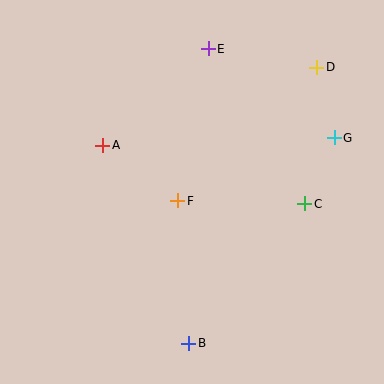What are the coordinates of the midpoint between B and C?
The midpoint between B and C is at (247, 274).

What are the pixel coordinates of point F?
Point F is at (178, 201).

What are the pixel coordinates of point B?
Point B is at (189, 343).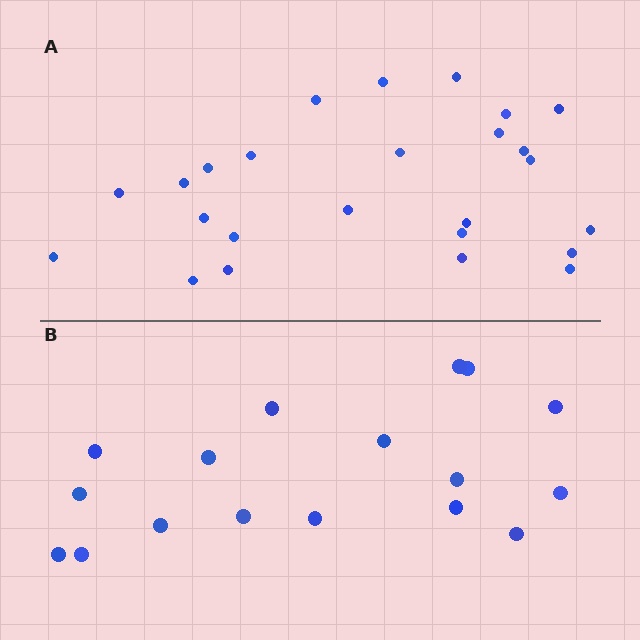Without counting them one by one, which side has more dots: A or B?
Region A (the top region) has more dots.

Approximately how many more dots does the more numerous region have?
Region A has roughly 8 or so more dots than region B.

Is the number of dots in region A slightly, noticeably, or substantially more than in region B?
Region A has substantially more. The ratio is roughly 1.5 to 1.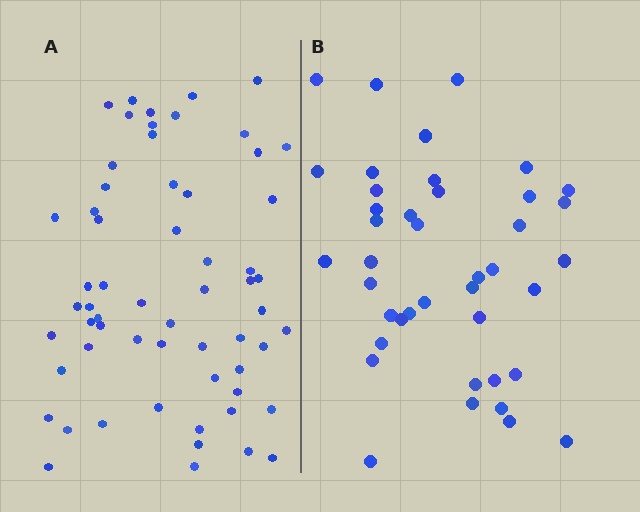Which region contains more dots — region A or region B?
Region A (the left region) has more dots.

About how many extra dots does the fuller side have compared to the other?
Region A has approximately 20 more dots than region B.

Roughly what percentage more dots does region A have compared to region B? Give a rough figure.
About 45% more.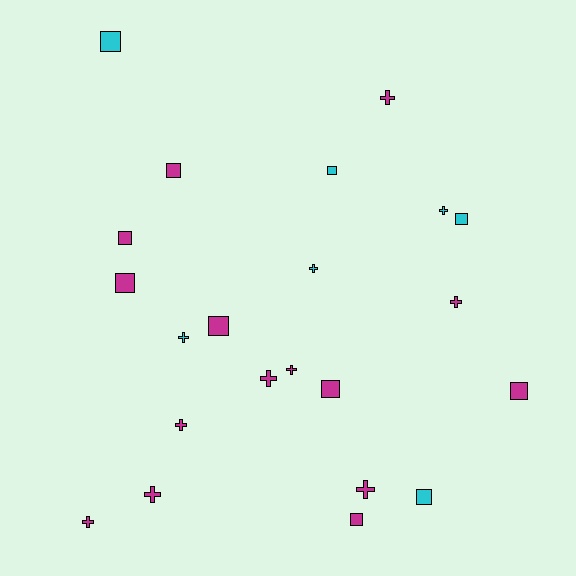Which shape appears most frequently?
Square, with 11 objects.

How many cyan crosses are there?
There are 3 cyan crosses.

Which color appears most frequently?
Magenta, with 15 objects.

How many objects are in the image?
There are 22 objects.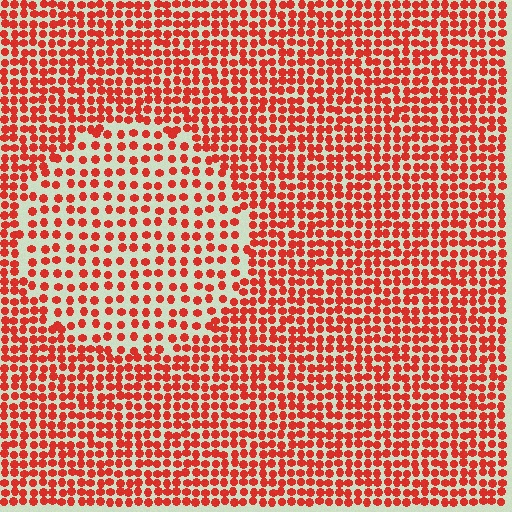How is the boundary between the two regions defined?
The boundary is defined by a change in element density (approximately 1.8x ratio). All elements are the same color, size, and shape.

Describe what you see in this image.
The image contains small red elements arranged at two different densities. A circle-shaped region is visible where the elements are less densely packed than the surrounding area.